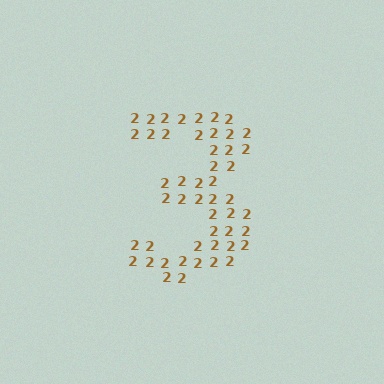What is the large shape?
The large shape is the digit 3.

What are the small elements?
The small elements are digit 2's.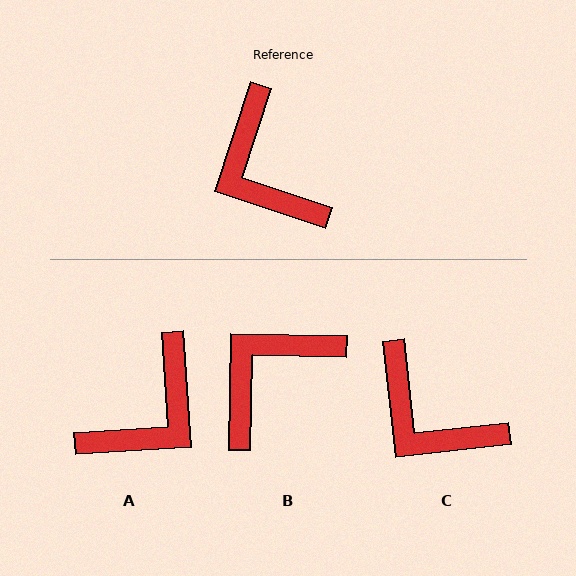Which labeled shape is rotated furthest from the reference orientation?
A, about 112 degrees away.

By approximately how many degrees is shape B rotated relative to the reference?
Approximately 73 degrees clockwise.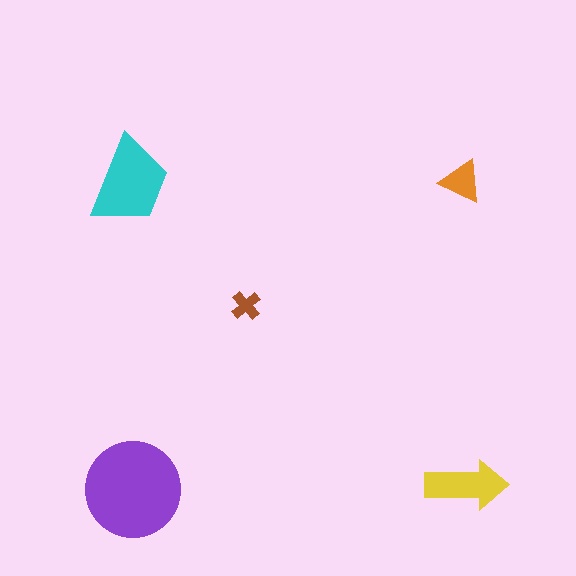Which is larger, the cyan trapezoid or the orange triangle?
The cyan trapezoid.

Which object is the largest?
The purple circle.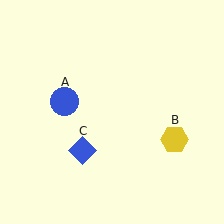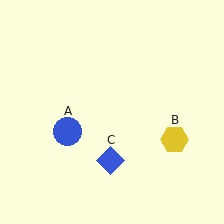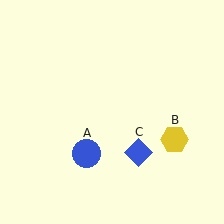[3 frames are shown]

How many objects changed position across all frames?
2 objects changed position: blue circle (object A), blue diamond (object C).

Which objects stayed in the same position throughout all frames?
Yellow hexagon (object B) remained stationary.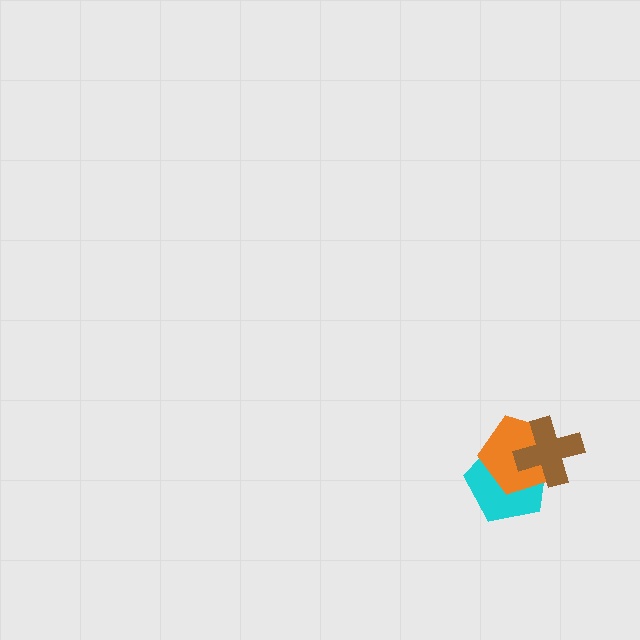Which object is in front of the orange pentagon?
The brown cross is in front of the orange pentagon.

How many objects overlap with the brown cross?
2 objects overlap with the brown cross.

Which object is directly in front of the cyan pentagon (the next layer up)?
The orange pentagon is directly in front of the cyan pentagon.